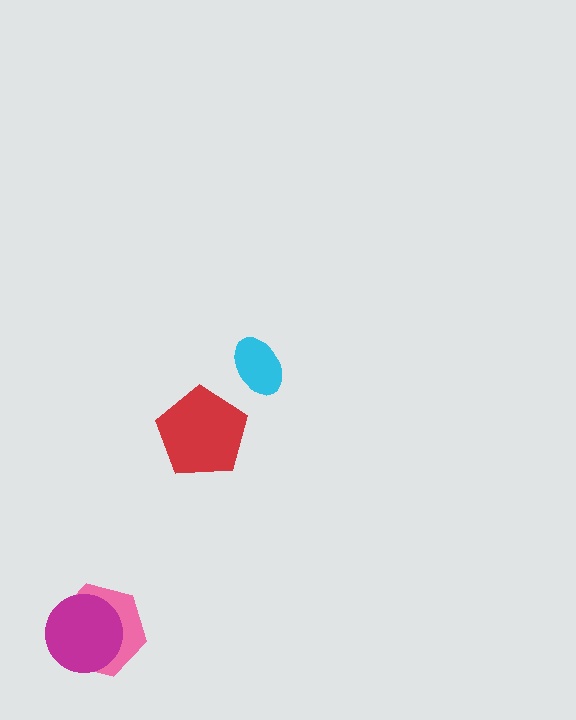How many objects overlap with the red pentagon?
0 objects overlap with the red pentagon.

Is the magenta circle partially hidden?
No, no other shape covers it.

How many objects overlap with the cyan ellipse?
0 objects overlap with the cyan ellipse.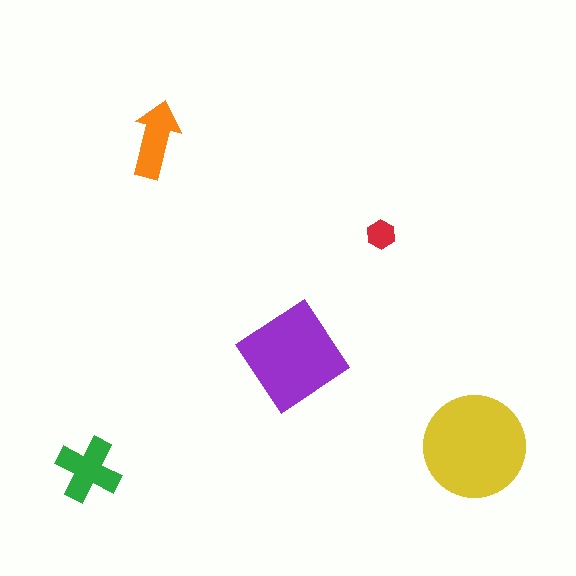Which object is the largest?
The yellow circle.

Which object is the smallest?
The red hexagon.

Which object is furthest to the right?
The yellow circle is rightmost.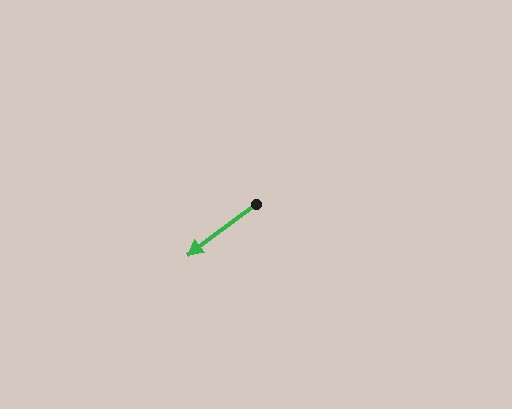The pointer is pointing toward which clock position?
Roughly 8 o'clock.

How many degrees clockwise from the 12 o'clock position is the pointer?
Approximately 234 degrees.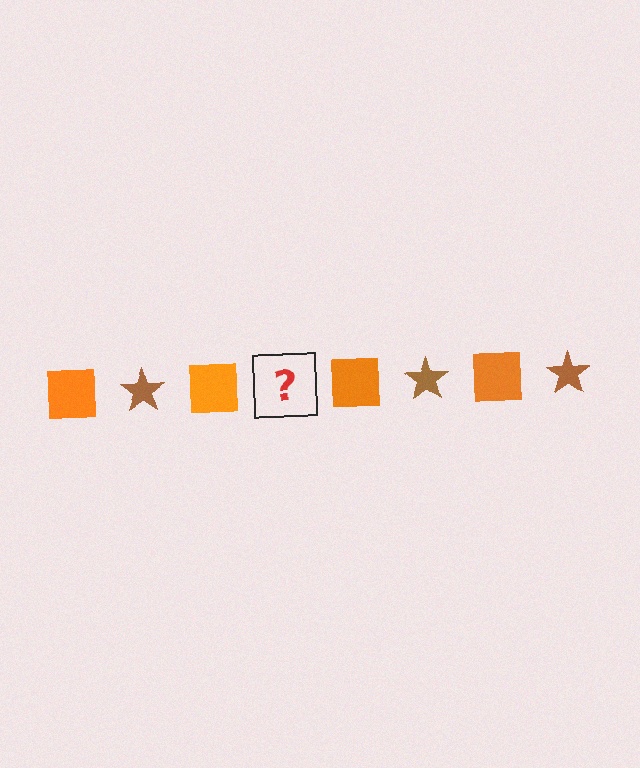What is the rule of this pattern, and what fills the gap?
The rule is that the pattern alternates between orange square and brown star. The gap should be filled with a brown star.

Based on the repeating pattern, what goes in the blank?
The blank should be a brown star.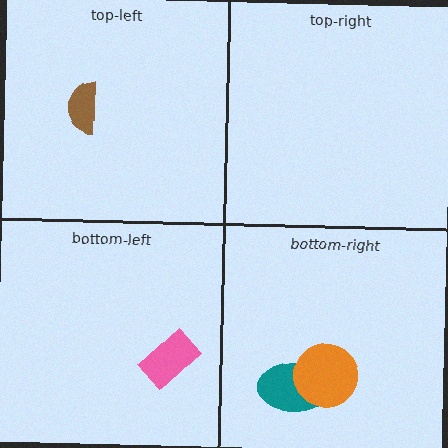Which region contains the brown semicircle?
The top-left region.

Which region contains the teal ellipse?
The bottom-right region.